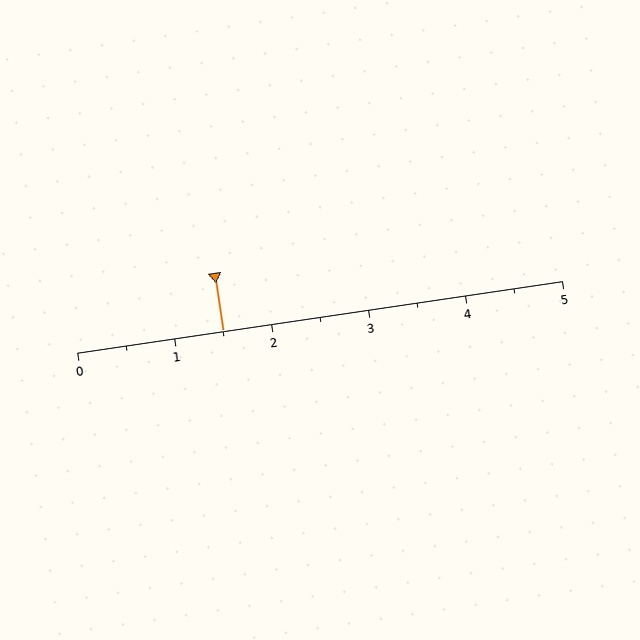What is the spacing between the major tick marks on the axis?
The major ticks are spaced 1 apart.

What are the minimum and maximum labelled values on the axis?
The axis runs from 0 to 5.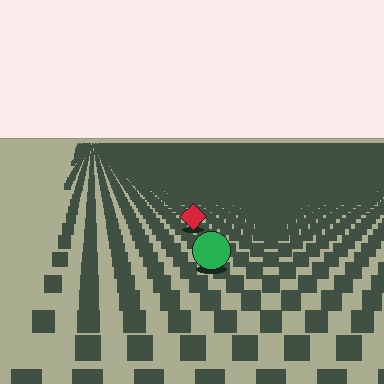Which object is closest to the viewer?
The green circle is closest. The texture marks near it are larger and more spread out.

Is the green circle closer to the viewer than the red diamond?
Yes. The green circle is closer — you can tell from the texture gradient: the ground texture is coarser near it.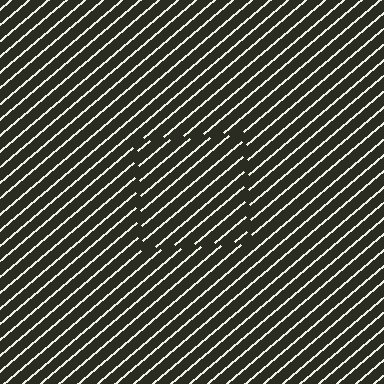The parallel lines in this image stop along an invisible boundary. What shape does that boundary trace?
An illusory square. The interior of the shape contains the same grating, shifted by half a period — the contour is defined by the phase discontinuity where line-ends from the inner and outer gratings abut.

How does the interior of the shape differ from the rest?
The interior of the shape contains the same grating, shifted by half a period — the contour is defined by the phase discontinuity where line-ends from the inner and outer gratings abut.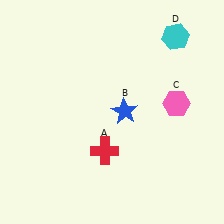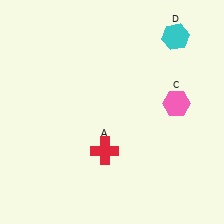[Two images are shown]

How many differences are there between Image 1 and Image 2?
There is 1 difference between the two images.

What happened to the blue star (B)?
The blue star (B) was removed in Image 2. It was in the top-right area of Image 1.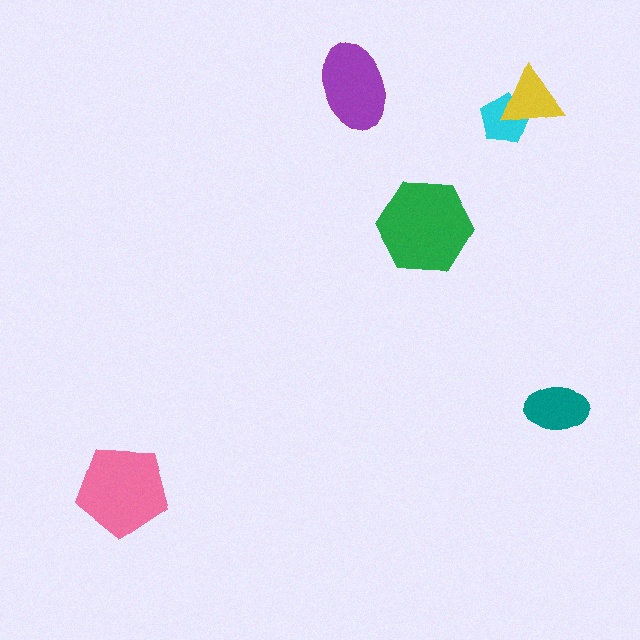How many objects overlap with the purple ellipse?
0 objects overlap with the purple ellipse.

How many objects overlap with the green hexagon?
0 objects overlap with the green hexagon.